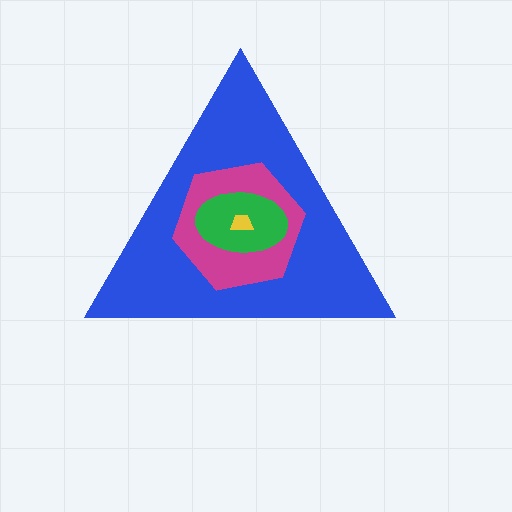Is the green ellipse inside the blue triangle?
Yes.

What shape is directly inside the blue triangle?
The magenta hexagon.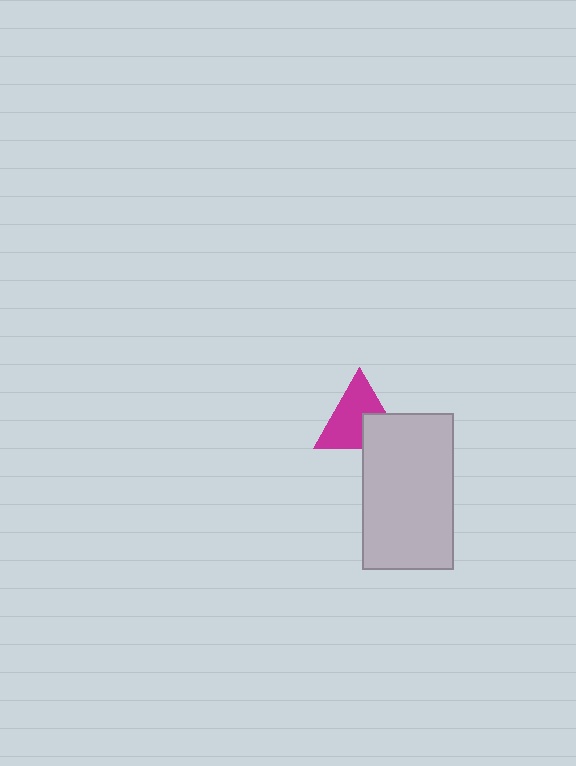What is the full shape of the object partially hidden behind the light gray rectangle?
The partially hidden object is a magenta triangle.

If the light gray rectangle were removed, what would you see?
You would see the complete magenta triangle.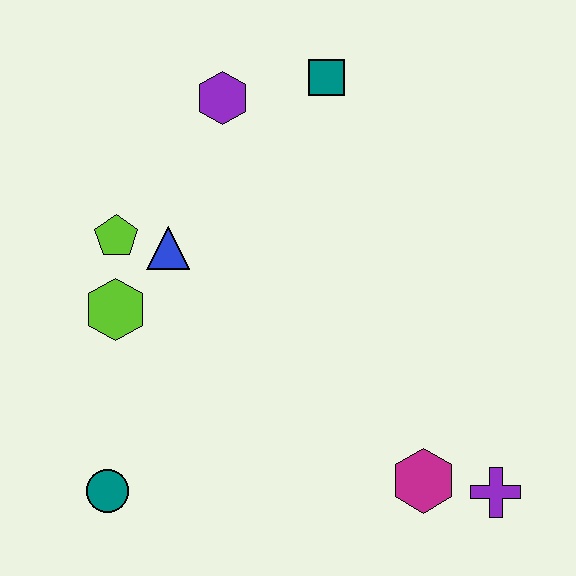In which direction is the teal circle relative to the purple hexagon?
The teal circle is below the purple hexagon.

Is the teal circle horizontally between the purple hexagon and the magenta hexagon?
No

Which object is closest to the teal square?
The purple hexagon is closest to the teal square.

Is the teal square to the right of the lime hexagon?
Yes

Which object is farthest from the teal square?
The teal circle is farthest from the teal square.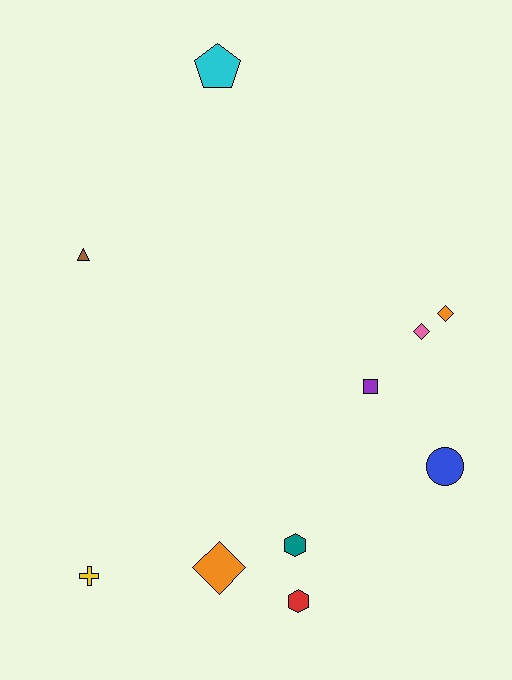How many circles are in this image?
There is 1 circle.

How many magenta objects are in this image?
There are no magenta objects.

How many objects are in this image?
There are 10 objects.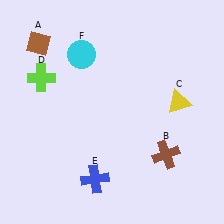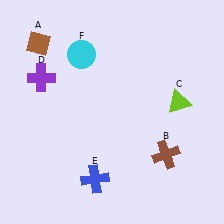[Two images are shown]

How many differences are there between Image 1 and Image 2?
There are 2 differences between the two images.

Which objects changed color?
C changed from yellow to lime. D changed from lime to purple.